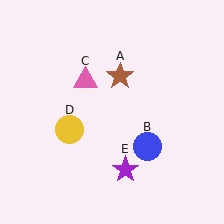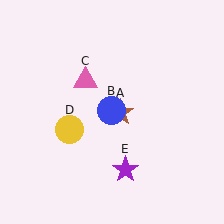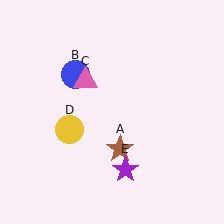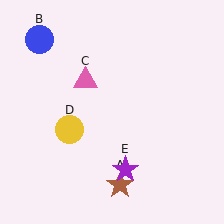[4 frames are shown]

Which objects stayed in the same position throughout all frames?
Pink triangle (object C) and yellow circle (object D) and purple star (object E) remained stationary.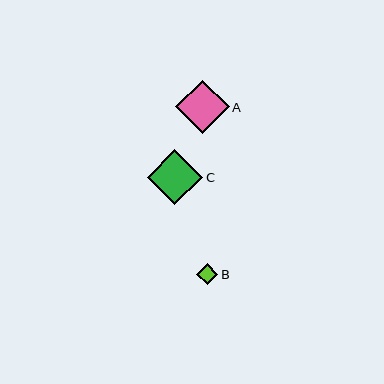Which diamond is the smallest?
Diamond B is the smallest with a size of approximately 21 pixels.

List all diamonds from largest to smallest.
From largest to smallest: C, A, B.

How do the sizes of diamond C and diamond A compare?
Diamond C and diamond A are approximately the same size.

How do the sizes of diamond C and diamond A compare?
Diamond C and diamond A are approximately the same size.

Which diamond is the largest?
Diamond C is the largest with a size of approximately 55 pixels.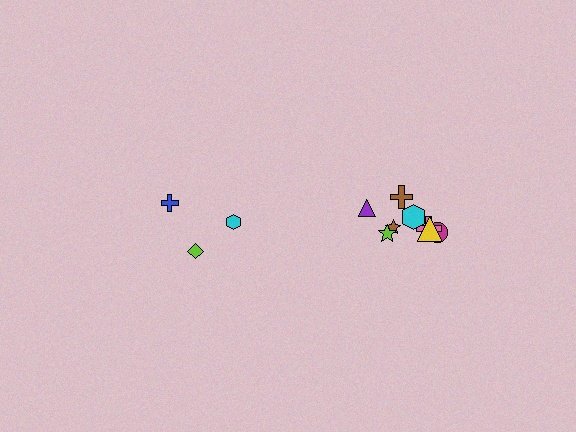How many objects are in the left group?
There are 3 objects.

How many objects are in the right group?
There are 8 objects.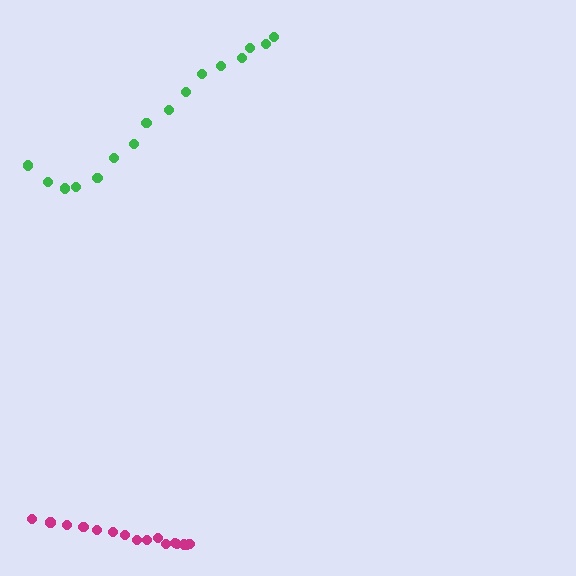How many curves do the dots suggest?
There are 2 distinct paths.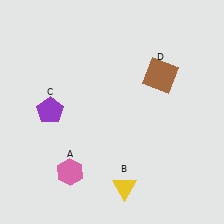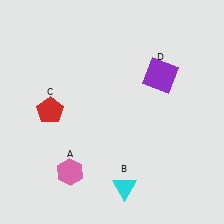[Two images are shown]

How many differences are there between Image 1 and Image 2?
There are 3 differences between the two images.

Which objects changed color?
B changed from yellow to cyan. C changed from purple to red. D changed from brown to purple.